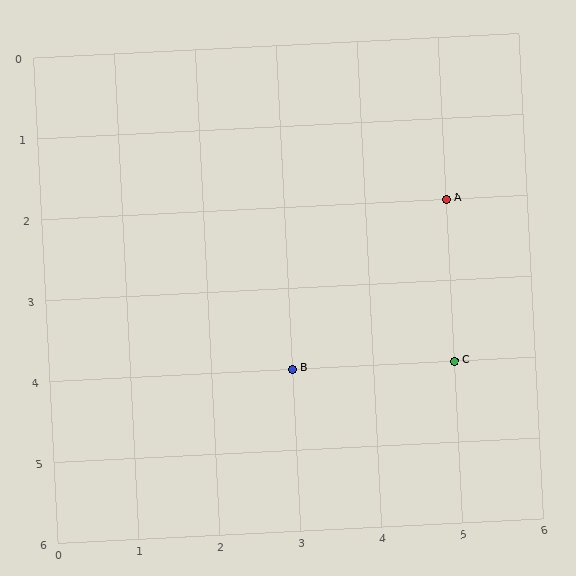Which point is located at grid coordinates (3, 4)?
Point B is at (3, 4).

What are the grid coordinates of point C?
Point C is at grid coordinates (5, 4).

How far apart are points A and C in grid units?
Points A and C are 2 rows apart.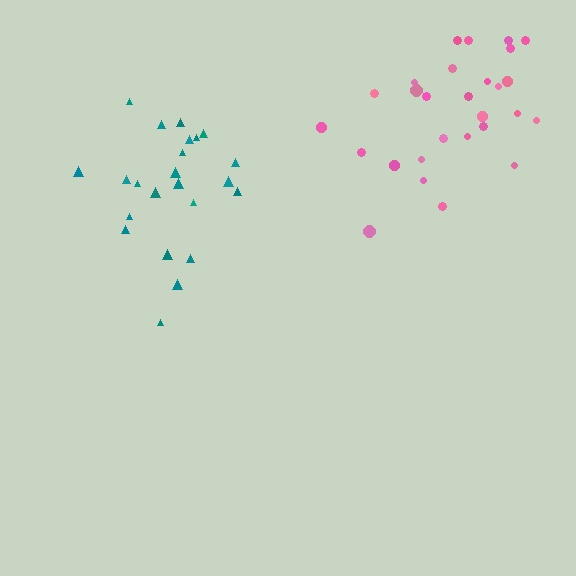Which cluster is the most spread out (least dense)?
Pink.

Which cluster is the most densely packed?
Teal.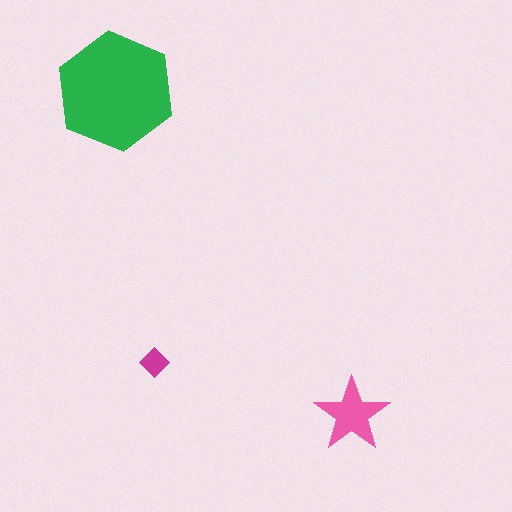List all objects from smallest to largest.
The magenta diamond, the pink star, the green hexagon.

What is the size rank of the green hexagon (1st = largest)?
1st.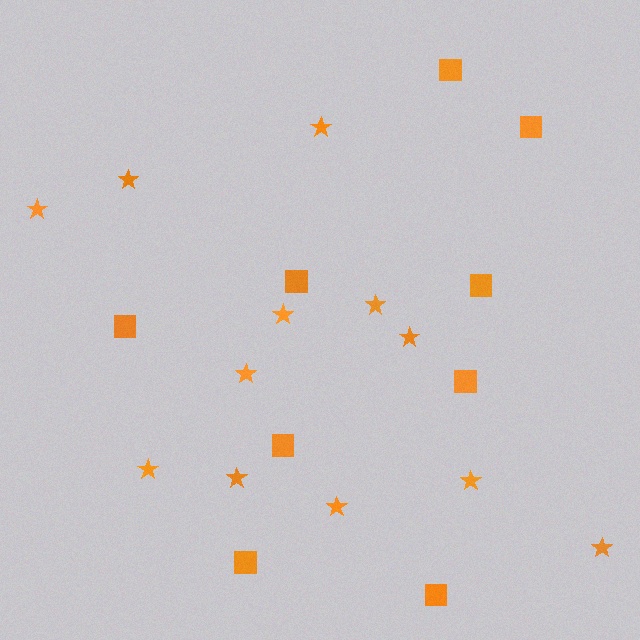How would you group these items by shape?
There are 2 groups: one group of squares (9) and one group of stars (12).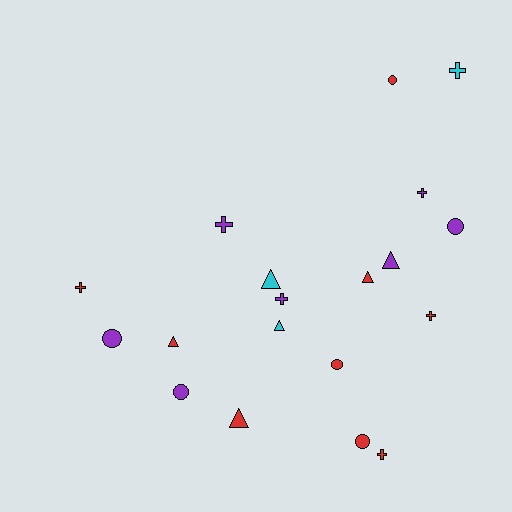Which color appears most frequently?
Red, with 9 objects.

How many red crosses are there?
There are 3 red crosses.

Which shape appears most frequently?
Cross, with 7 objects.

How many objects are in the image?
There are 19 objects.